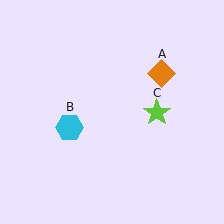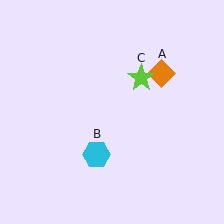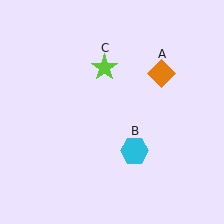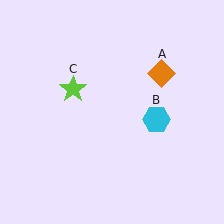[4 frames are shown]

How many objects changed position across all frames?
2 objects changed position: cyan hexagon (object B), lime star (object C).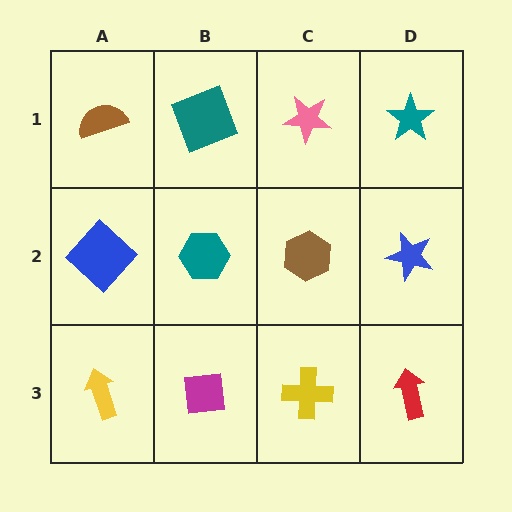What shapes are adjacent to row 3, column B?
A teal hexagon (row 2, column B), a yellow arrow (row 3, column A), a yellow cross (row 3, column C).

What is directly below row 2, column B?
A magenta square.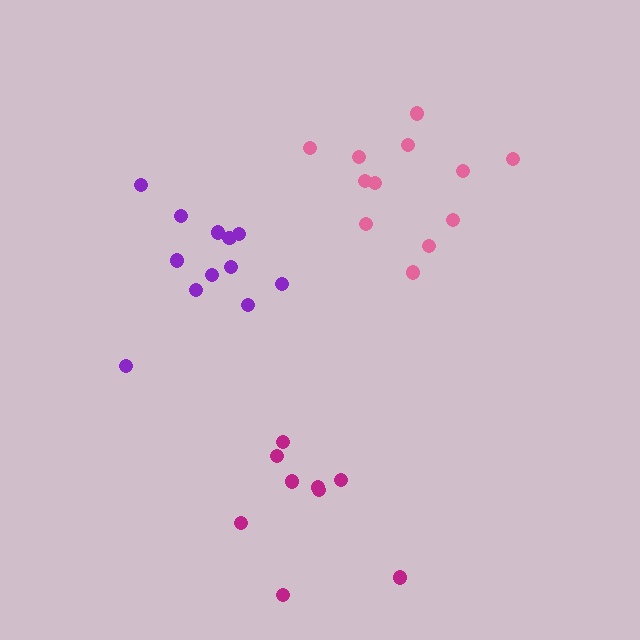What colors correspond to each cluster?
The clusters are colored: pink, magenta, purple.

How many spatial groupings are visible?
There are 3 spatial groupings.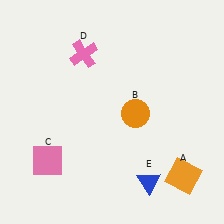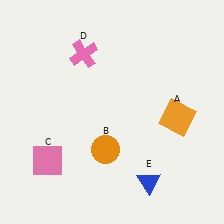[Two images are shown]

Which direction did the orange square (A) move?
The orange square (A) moved up.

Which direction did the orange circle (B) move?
The orange circle (B) moved down.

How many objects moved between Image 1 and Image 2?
2 objects moved between the two images.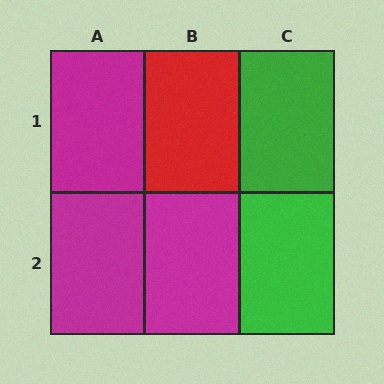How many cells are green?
2 cells are green.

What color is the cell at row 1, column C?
Green.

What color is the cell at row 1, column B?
Red.